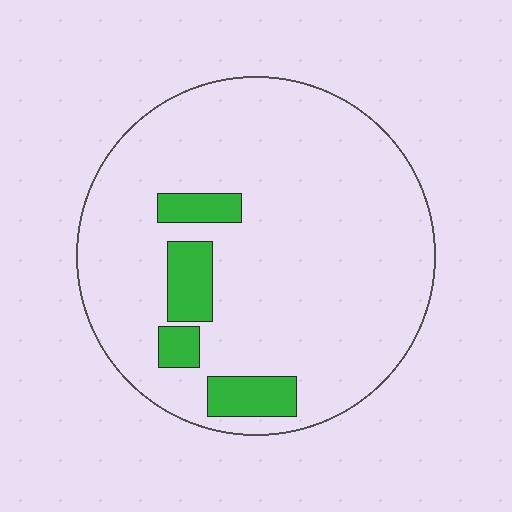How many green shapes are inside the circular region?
4.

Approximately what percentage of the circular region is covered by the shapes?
Approximately 10%.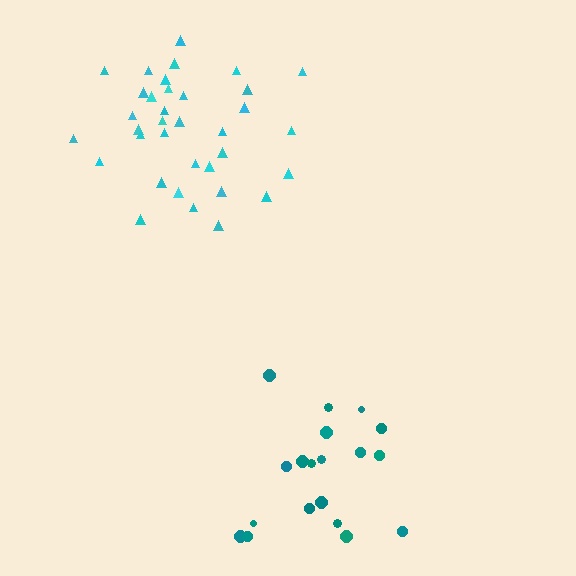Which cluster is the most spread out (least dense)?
Teal.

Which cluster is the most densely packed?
Cyan.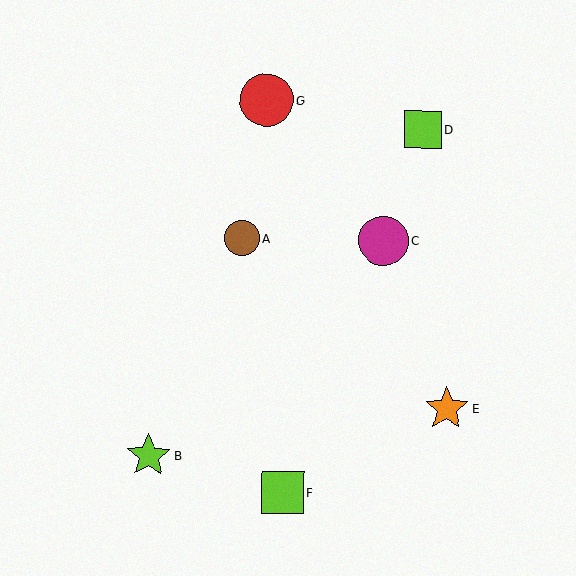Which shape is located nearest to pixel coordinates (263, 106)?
The red circle (labeled G) at (267, 100) is nearest to that location.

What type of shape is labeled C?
Shape C is a magenta circle.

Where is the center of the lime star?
The center of the lime star is at (148, 455).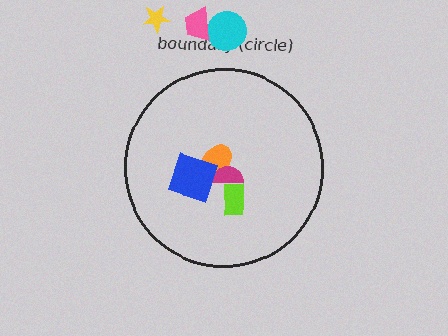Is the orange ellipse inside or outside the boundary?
Inside.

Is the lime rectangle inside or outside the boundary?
Inside.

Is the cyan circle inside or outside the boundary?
Outside.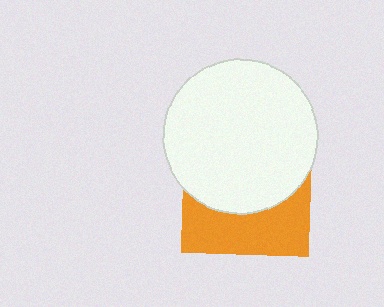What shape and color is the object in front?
The object in front is a white circle.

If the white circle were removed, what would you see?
You would see the complete orange square.